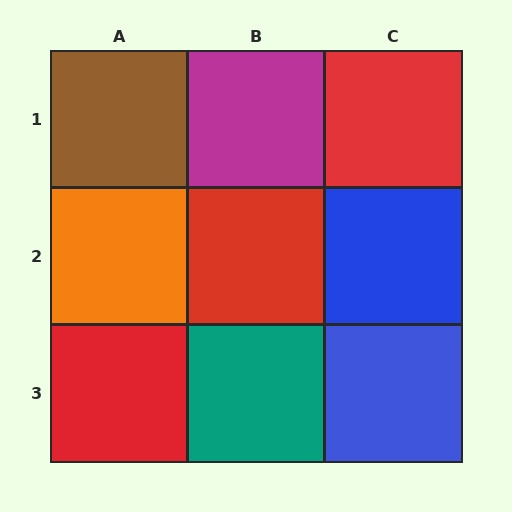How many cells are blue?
2 cells are blue.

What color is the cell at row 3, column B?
Teal.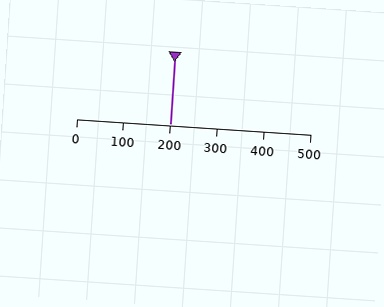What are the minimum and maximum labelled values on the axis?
The axis runs from 0 to 500.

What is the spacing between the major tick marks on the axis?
The major ticks are spaced 100 apart.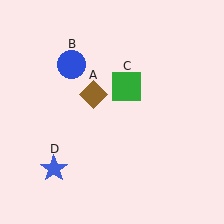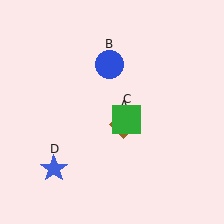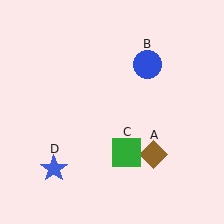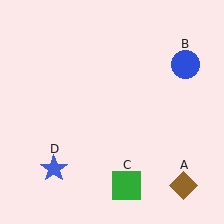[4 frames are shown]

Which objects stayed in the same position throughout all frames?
Blue star (object D) remained stationary.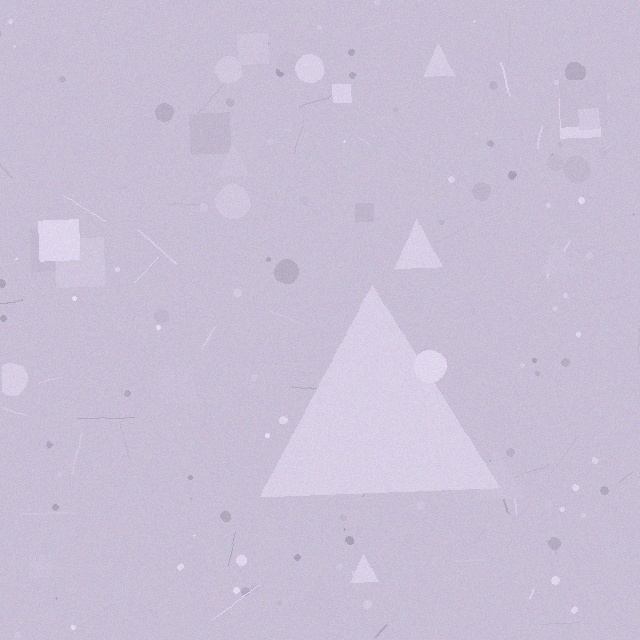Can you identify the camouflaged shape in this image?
The camouflaged shape is a triangle.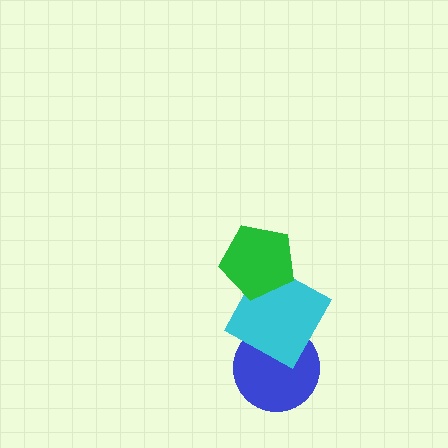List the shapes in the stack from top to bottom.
From top to bottom: the green pentagon, the cyan square, the blue circle.